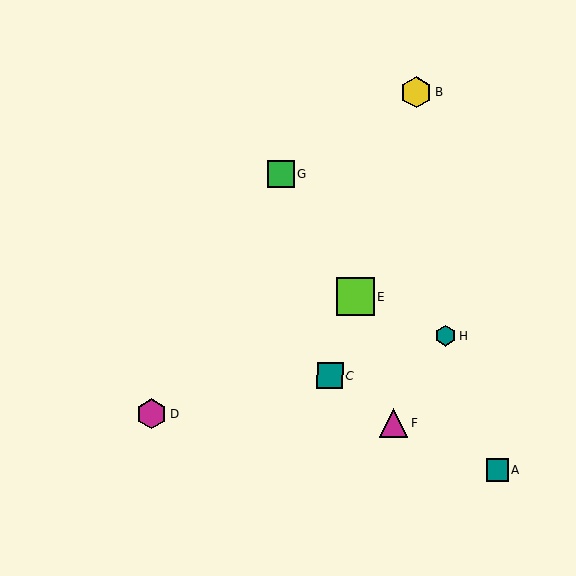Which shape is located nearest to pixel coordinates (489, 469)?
The teal square (labeled A) at (497, 470) is nearest to that location.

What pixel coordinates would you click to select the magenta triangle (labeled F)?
Click at (394, 423) to select the magenta triangle F.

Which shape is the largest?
The lime square (labeled E) is the largest.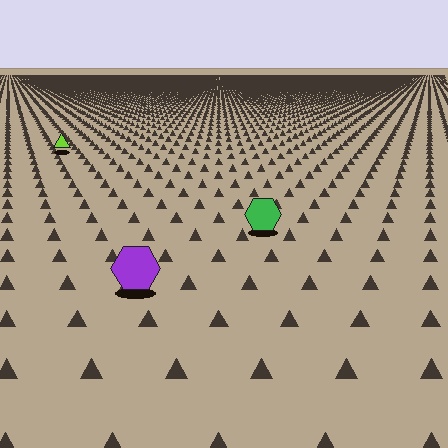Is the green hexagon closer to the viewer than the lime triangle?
Yes. The green hexagon is closer — you can tell from the texture gradient: the ground texture is coarser near it.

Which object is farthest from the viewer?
The lime triangle is farthest from the viewer. It appears smaller and the ground texture around it is denser.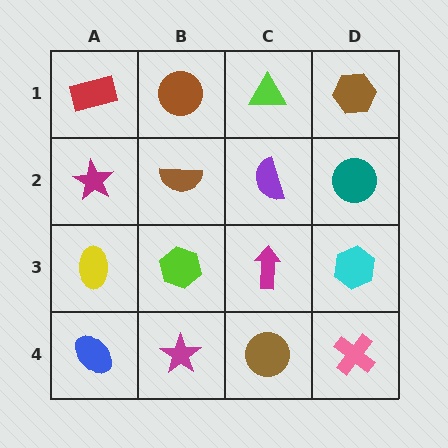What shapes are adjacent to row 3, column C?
A purple semicircle (row 2, column C), a brown circle (row 4, column C), a lime hexagon (row 3, column B), a cyan hexagon (row 3, column D).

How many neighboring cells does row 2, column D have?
3.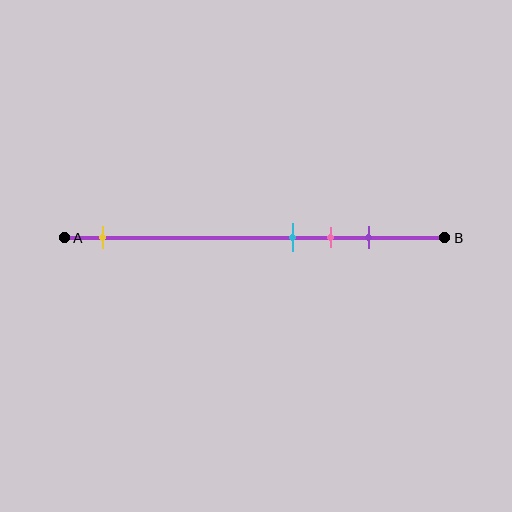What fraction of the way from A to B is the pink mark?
The pink mark is approximately 70% (0.7) of the way from A to B.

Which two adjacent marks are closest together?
The cyan and pink marks are the closest adjacent pair.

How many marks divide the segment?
There are 4 marks dividing the segment.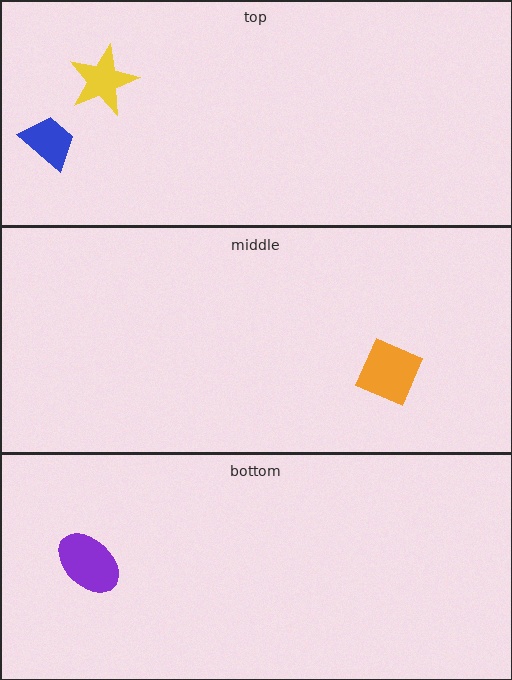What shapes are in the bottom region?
The purple ellipse.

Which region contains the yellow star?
The top region.